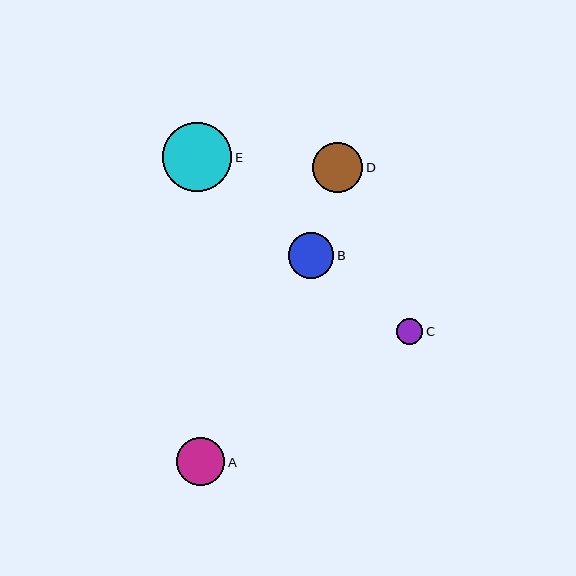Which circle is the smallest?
Circle C is the smallest with a size of approximately 26 pixels.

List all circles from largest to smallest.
From largest to smallest: E, D, A, B, C.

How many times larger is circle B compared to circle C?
Circle B is approximately 1.8 times the size of circle C.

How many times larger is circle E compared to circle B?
Circle E is approximately 1.5 times the size of circle B.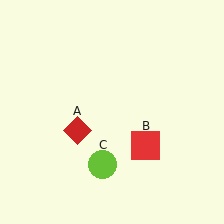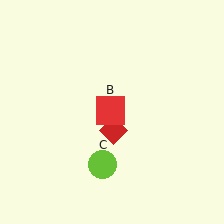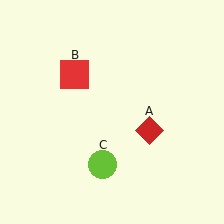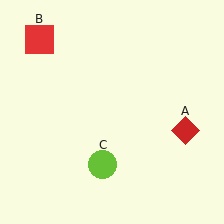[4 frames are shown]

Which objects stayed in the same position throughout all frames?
Lime circle (object C) remained stationary.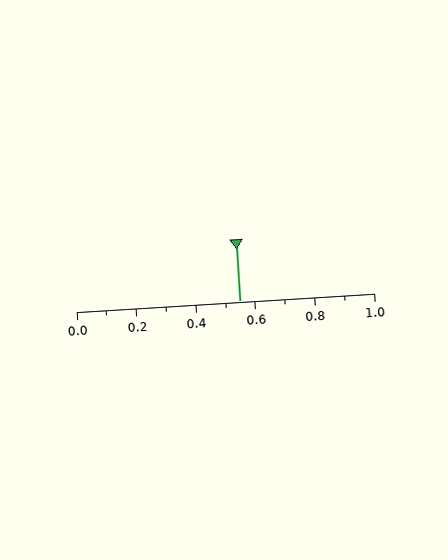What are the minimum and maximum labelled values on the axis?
The axis runs from 0.0 to 1.0.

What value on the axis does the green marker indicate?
The marker indicates approximately 0.55.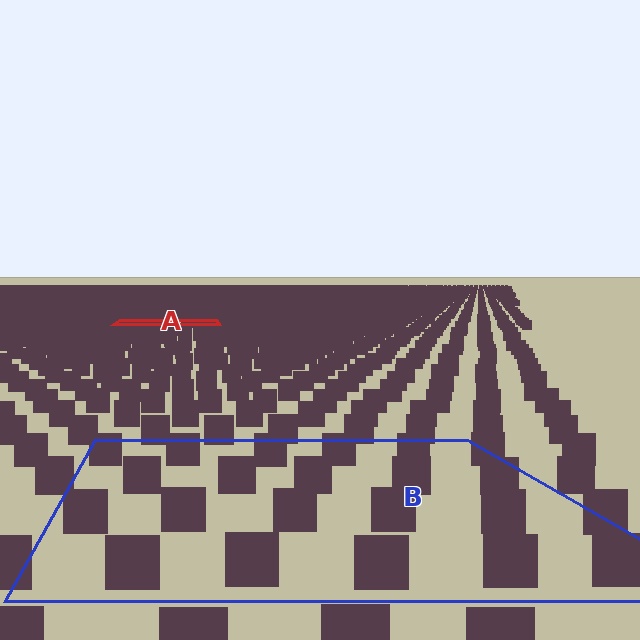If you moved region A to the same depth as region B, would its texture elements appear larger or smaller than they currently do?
They would appear larger. At a closer depth, the same texture elements are projected at a bigger on-screen size.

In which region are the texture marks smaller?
The texture marks are smaller in region A, because it is farther away.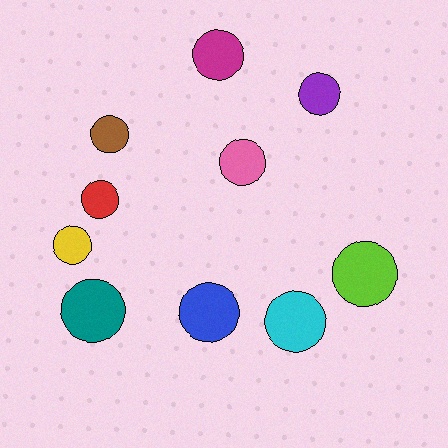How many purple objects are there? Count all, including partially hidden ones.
There is 1 purple object.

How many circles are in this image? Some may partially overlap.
There are 10 circles.